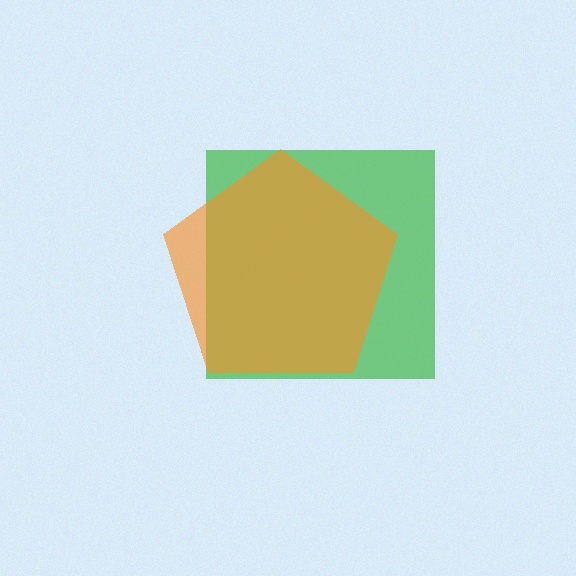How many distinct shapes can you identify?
There are 2 distinct shapes: a green square, an orange pentagon.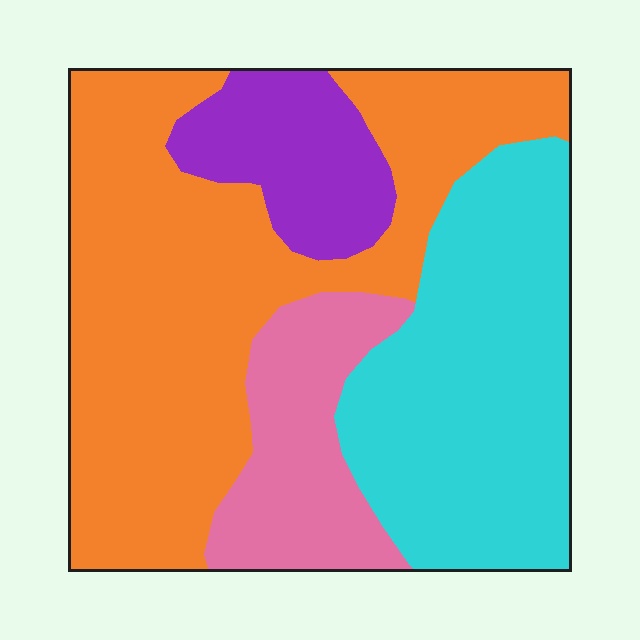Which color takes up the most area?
Orange, at roughly 45%.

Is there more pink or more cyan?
Cyan.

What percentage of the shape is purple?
Purple covers roughly 10% of the shape.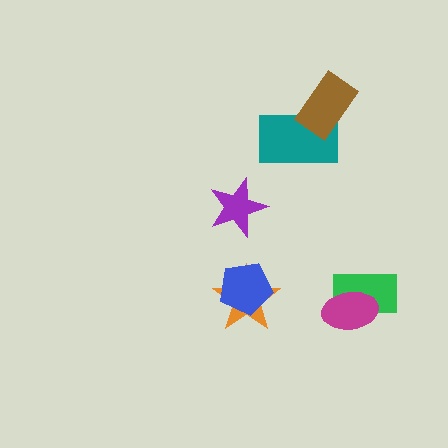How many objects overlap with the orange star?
1 object overlaps with the orange star.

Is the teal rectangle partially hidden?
Yes, it is partially covered by another shape.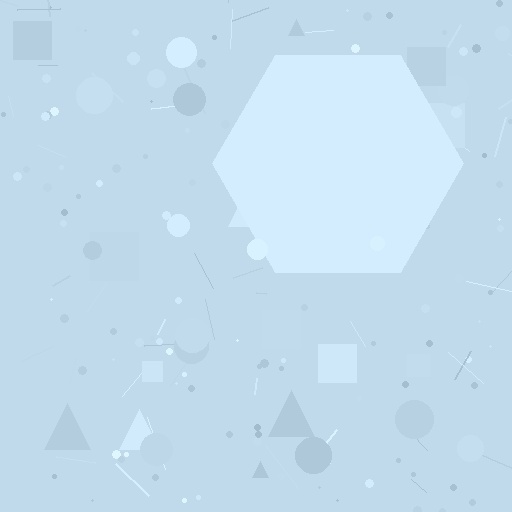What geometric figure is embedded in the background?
A hexagon is embedded in the background.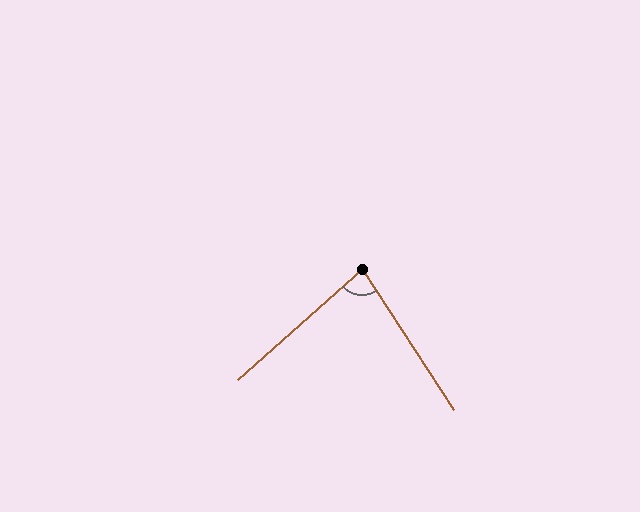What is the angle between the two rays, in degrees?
Approximately 81 degrees.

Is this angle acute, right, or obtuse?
It is acute.